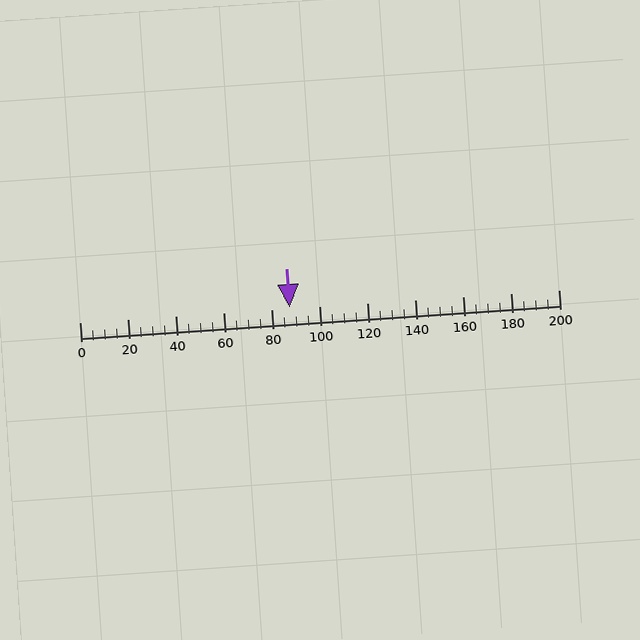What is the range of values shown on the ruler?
The ruler shows values from 0 to 200.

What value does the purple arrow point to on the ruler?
The purple arrow points to approximately 88.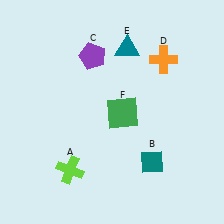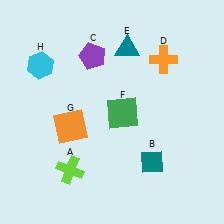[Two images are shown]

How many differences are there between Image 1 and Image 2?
There are 2 differences between the two images.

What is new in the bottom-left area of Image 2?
An orange square (G) was added in the bottom-left area of Image 2.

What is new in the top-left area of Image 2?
A cyan hexagon (H) was added in the top-left area of Image 2.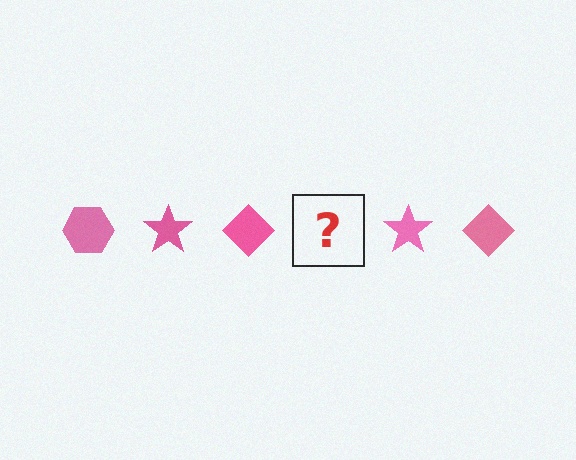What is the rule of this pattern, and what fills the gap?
The rule is that the pattern cycles through hexagon, star, diamond shapes in pink. The gap should be filled with a pink hexagon.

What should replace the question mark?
The question mark should be replaced with a pink hexagon.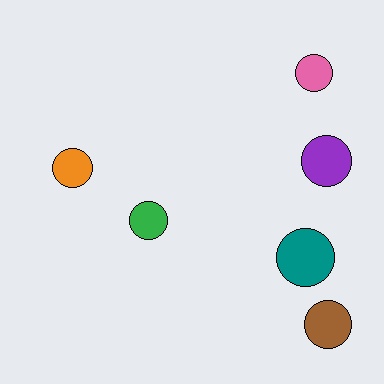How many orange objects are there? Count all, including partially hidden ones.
There is 1 orange object.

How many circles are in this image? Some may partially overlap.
There are 6 circles.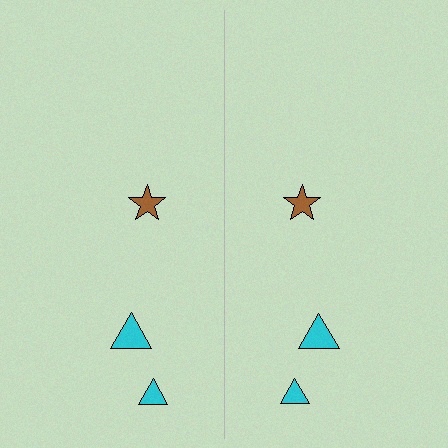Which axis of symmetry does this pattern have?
The pattern has a vertical axis of symmetry running through the center of the image.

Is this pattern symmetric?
Yes, this pattern has bilateral (reflection) symmetry.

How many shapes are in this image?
There are 6 shapes in this image.